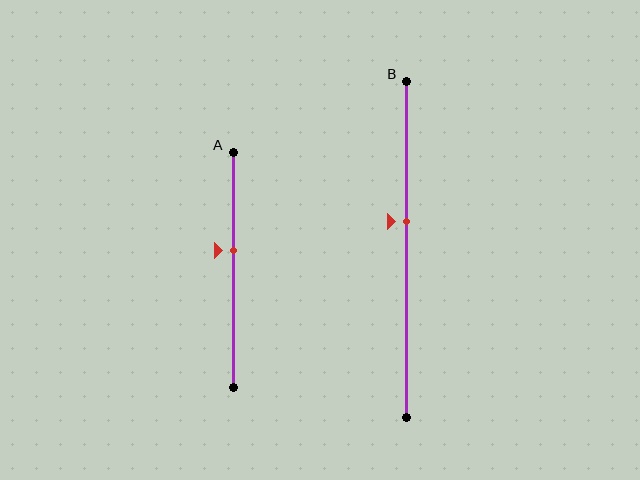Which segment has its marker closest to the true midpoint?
Segment A has its marker closest to the true midpoint.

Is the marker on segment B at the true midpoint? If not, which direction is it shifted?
No, the marker on segment B is shifted upward by about 8% of the segment length.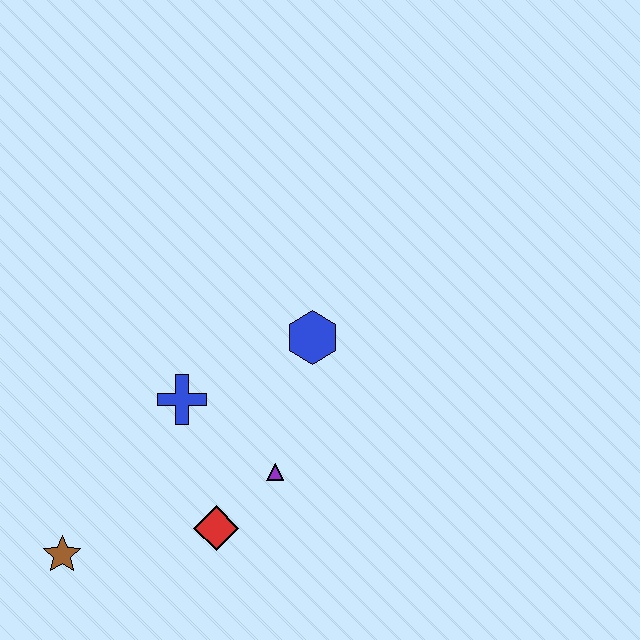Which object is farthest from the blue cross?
The brown star is farthest from the blue cross.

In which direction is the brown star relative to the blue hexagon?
The brown star is to the left of the blue hexagon.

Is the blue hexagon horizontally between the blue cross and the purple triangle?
No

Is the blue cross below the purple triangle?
No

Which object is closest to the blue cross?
The purple triangle is closest to the blue cross.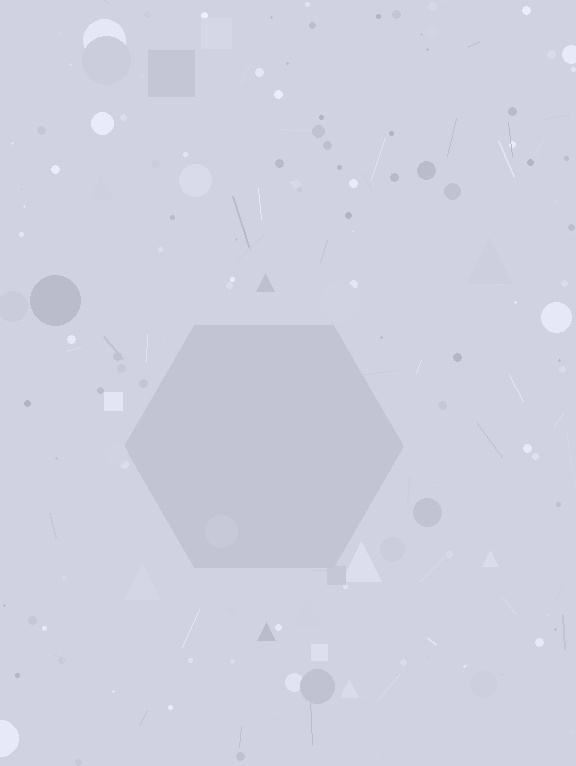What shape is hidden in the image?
A hexagon is hidden in the image.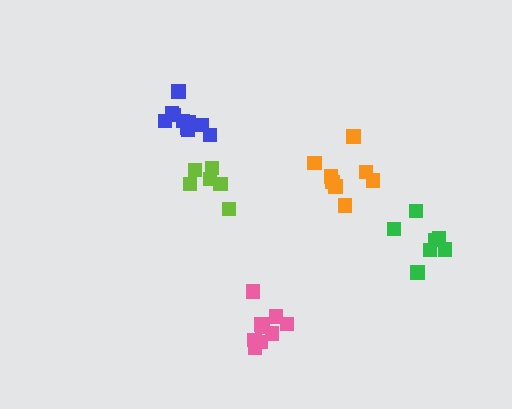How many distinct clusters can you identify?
There are 5 distinct clusters.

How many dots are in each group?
Group 1: 7 dots, Group 2: 9 dots, Group 3: 6 dots, Group 4: 8 dots, Group 5: 10 dots (40 total).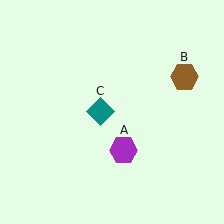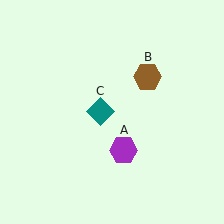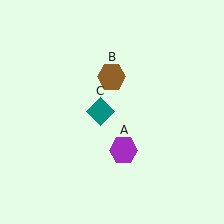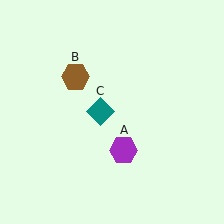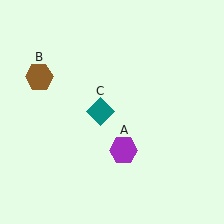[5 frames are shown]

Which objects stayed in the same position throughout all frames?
Purple hexagon (object A) and teal diamond (object C) remained stationary.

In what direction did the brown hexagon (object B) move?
The brown hexagon (object B) moved left.